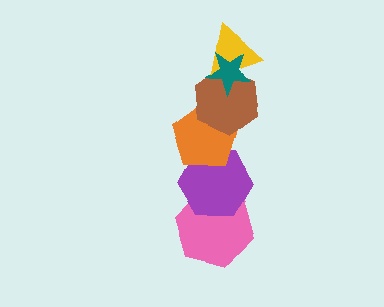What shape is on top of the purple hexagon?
The orange pentagon is on top of the purple hexagon.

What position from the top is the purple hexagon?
The purple hexagon is 5th from the top.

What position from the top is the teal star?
The teal star is 1st from the top.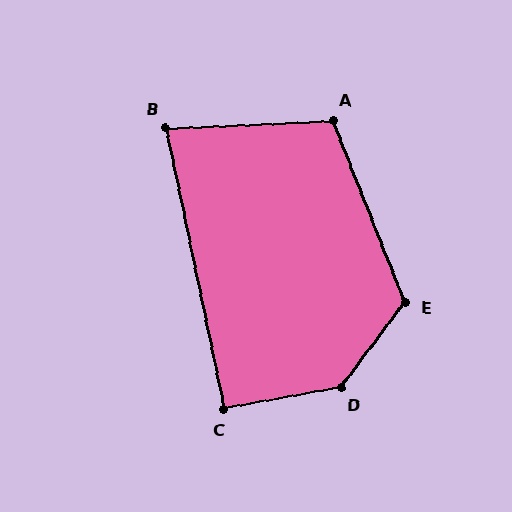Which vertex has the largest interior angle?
D, at approximately 138 degrees.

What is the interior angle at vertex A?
Approximately 109 degrees (obtuse).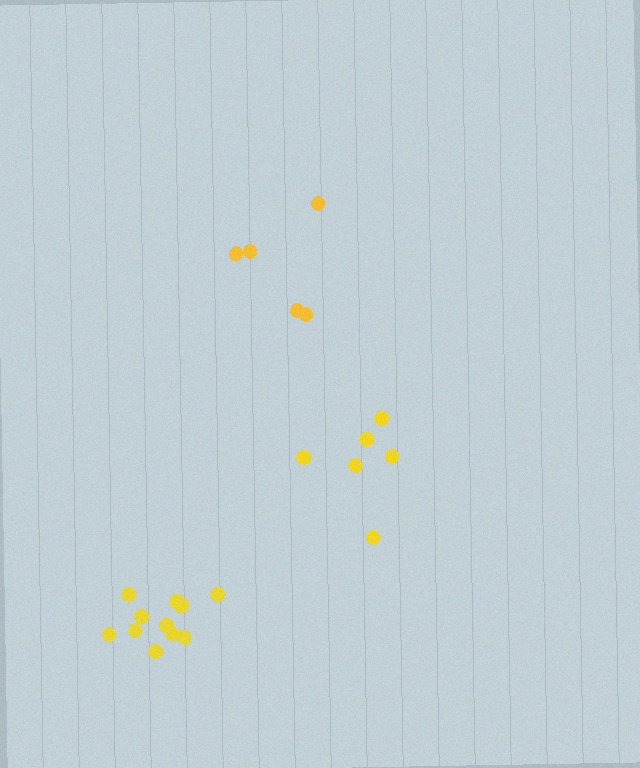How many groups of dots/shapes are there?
There are 3 groups.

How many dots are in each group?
Group 1: 6 dots, Group 2: 11 dots, Group 3: 5 dots (22 total).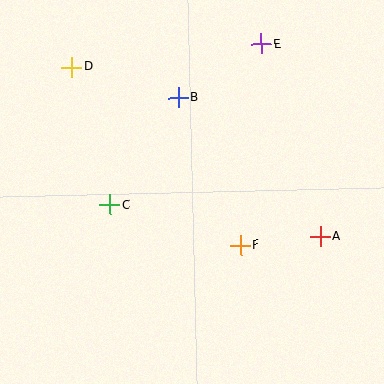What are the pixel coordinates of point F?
Point F is at (241, 245).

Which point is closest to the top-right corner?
Point E is closest to the top-right corner.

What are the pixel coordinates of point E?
Point E is at (261, 44).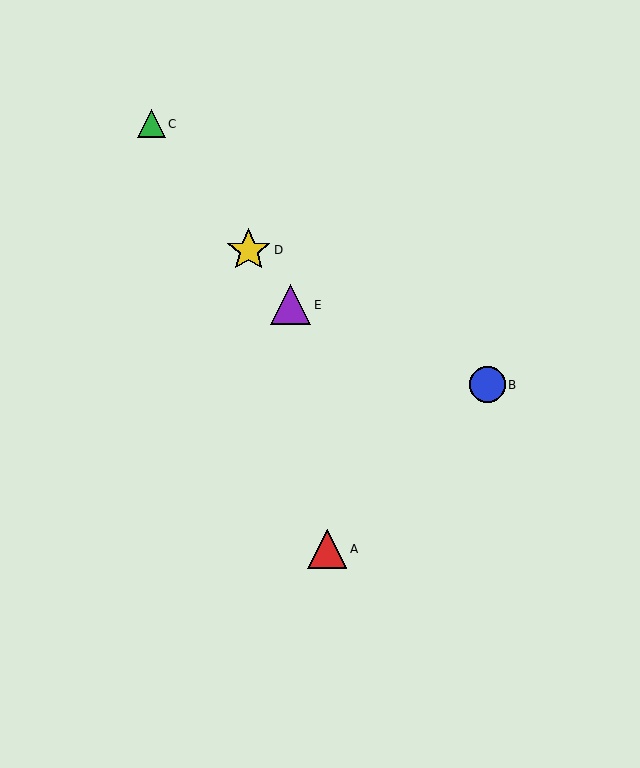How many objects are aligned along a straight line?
3 objects (C, D, E) are aligned along a straight line.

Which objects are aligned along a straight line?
Objects C, D, E are aligned along a straight line.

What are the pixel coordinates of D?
Object D is at (249, 250).